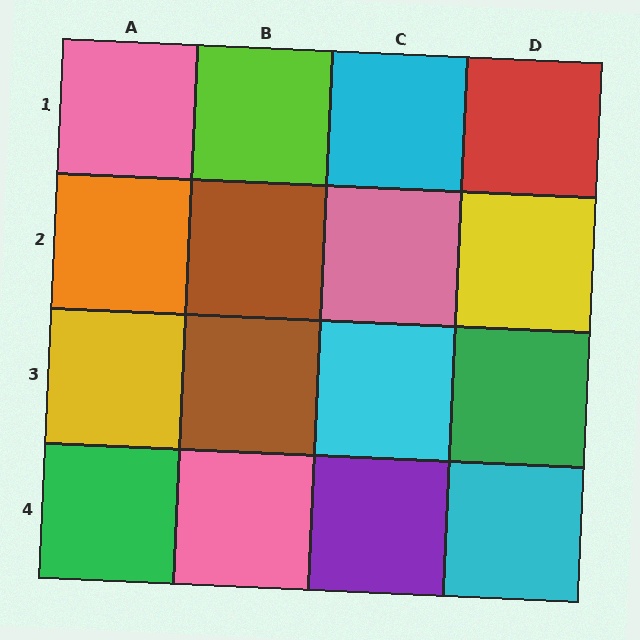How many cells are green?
2 cells are green.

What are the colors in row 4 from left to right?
Green, pink, purple, cyan.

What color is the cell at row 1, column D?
Red.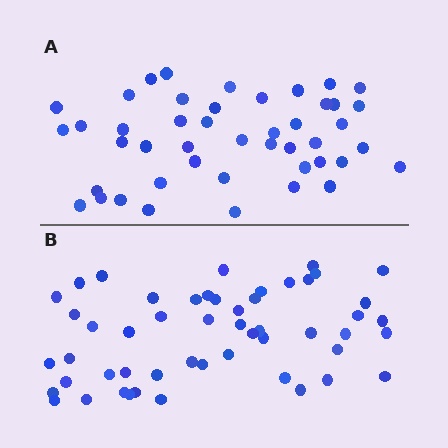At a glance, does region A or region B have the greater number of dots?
Region B (the bottom region) has more dots.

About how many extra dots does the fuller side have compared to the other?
Region B has roughly 8 or so more dots than region A.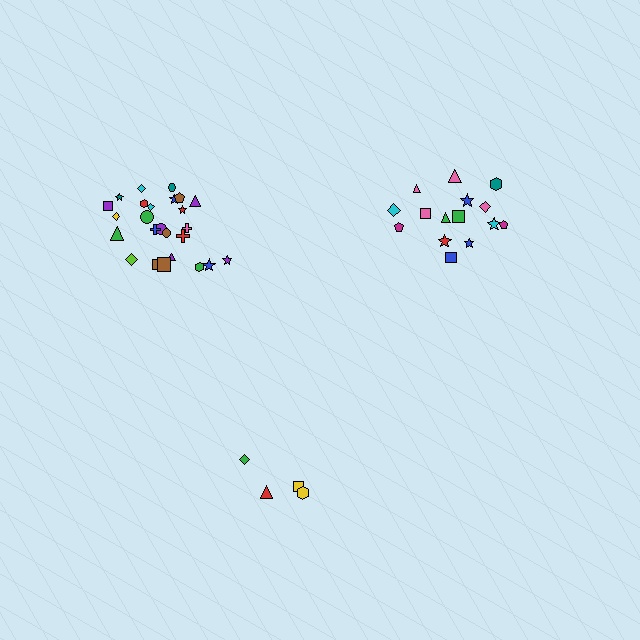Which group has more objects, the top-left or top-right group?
The top-left group.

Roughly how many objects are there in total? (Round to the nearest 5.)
Roughly 45 objects in total.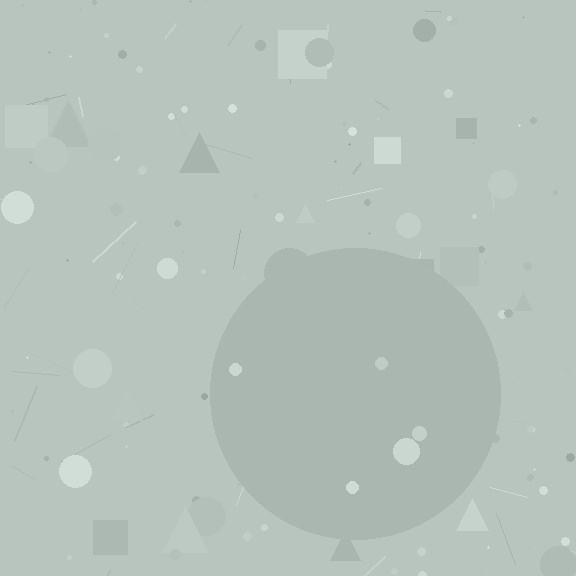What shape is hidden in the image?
A circle is hidden in the image.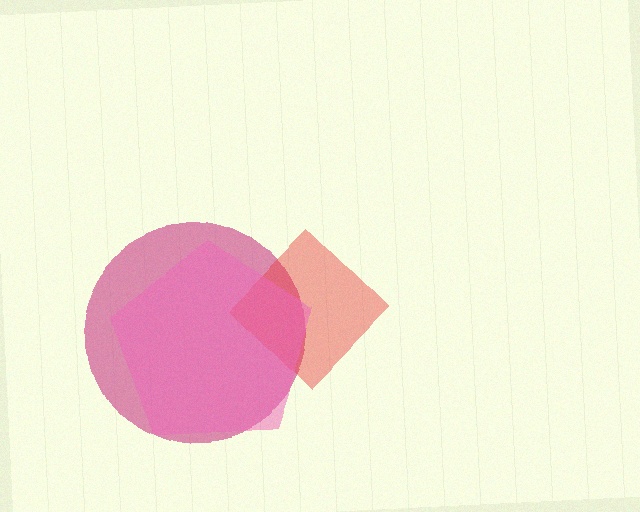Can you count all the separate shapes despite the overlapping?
Yes, there are 3 separate shapes.